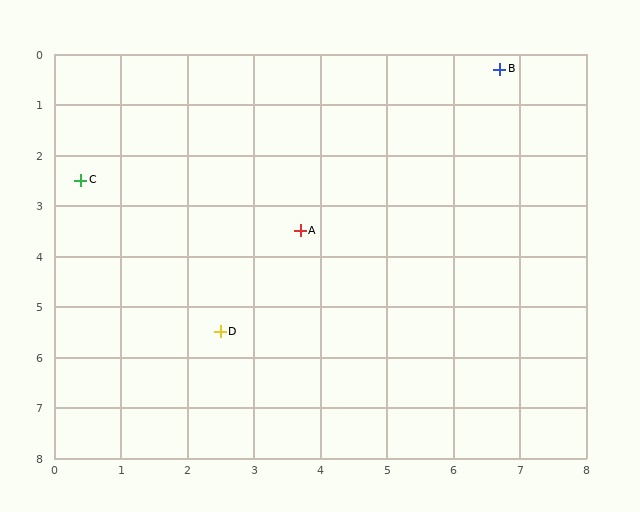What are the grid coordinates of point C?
Point C is at approximately (0.4, 2.5).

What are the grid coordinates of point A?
Point A is at approximately (3.7, 3.5).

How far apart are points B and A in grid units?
Points B and A are about 4.4 grid units apart.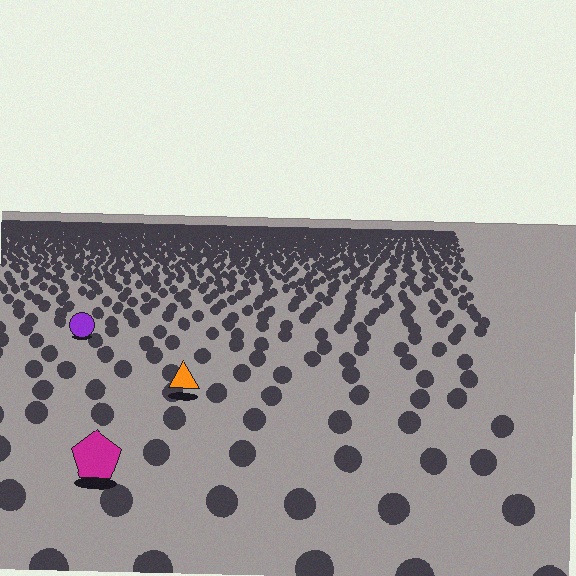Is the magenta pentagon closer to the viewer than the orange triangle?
Yes. The magenta pentagon is closer — you can tell from the texture gradient: the ground texture is coarser near it.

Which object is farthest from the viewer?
The purple circle is farthest from the viewer. It appears smaller and the ground texture around it is denser.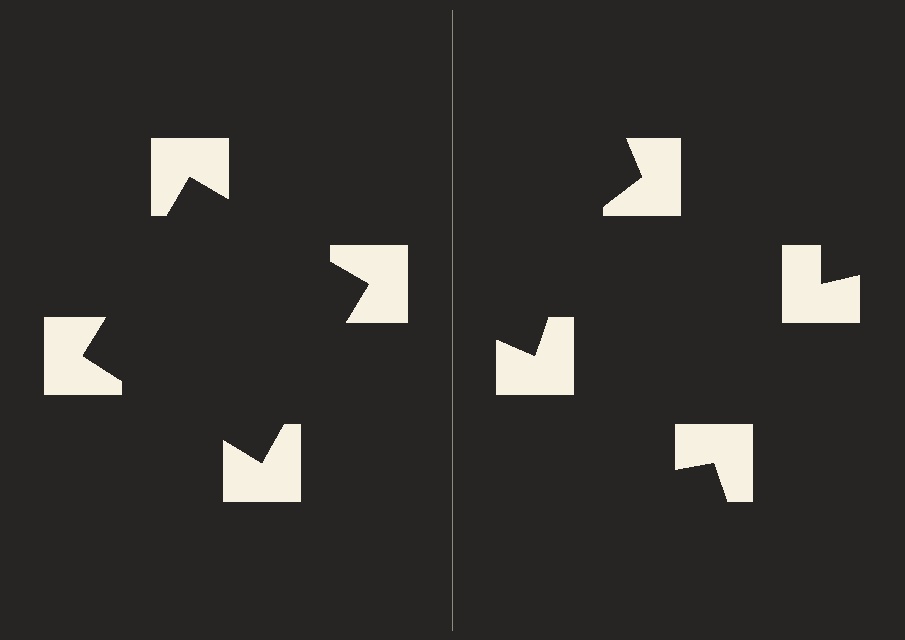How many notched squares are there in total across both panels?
8 — 4 on each side.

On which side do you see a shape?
An illusory square appears on the left side. On the right side the wedge cuts are rotated, so no coherent shape forms.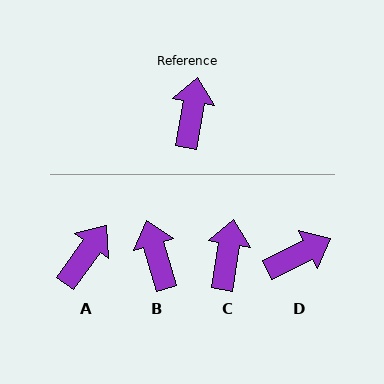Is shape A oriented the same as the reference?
No, it is off by about 27 degrees.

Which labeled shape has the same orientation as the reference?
C.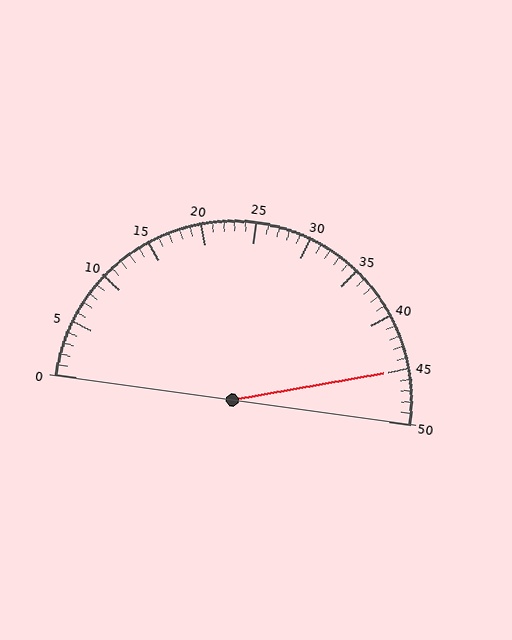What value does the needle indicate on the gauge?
The needle indicates approximately 45.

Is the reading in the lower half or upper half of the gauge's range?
The reading is in the upper half of the range (0 to 50).